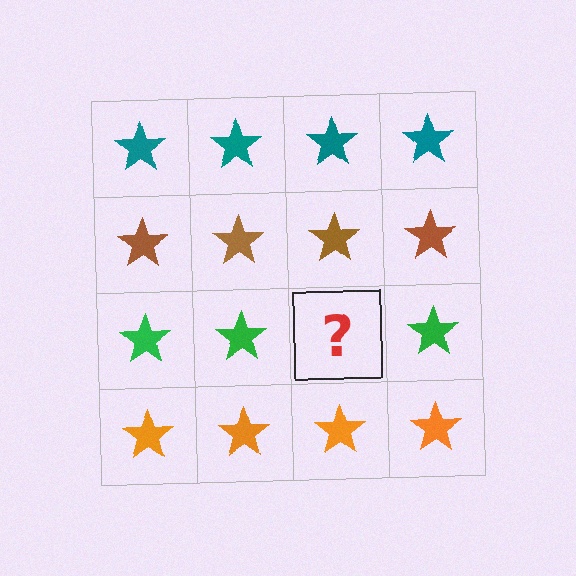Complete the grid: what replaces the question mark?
The question mark should be replaced with a green star.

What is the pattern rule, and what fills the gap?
The rule is that each row has a consistent color. The gap should be filled with a green star.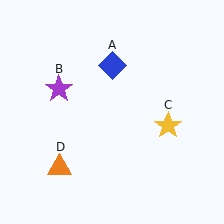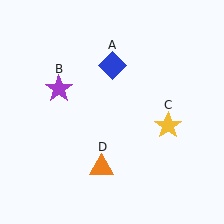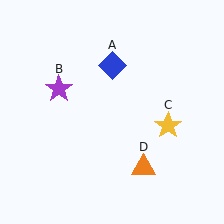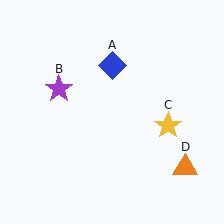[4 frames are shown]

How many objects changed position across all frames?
1 object changed position: orange triangle (object D).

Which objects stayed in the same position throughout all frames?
Blue diamond (object A) and purple star (object B) and yellow star (object C) remained stationary.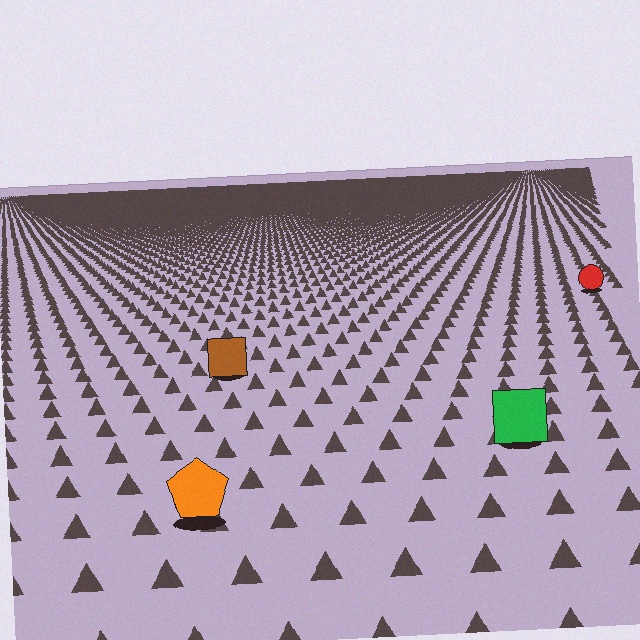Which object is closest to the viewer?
The orange pentagon is closest. The texture marks near it are larger and more spread out.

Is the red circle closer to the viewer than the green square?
No. The green square is closer — you can tell from the texture gradient: the ground texture is coarser near it.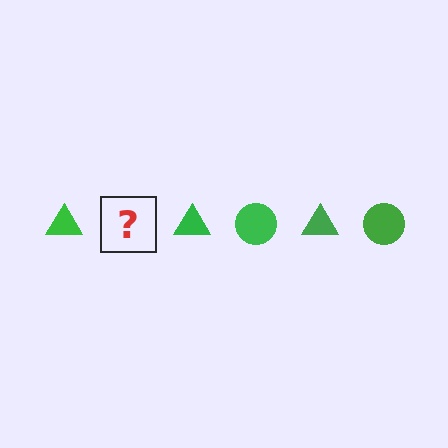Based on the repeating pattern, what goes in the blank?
The blank should be a green circle.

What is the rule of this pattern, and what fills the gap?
The rule is that the pattern cycles through triangle, circle shapes in green. The gap should be filled with a green circle.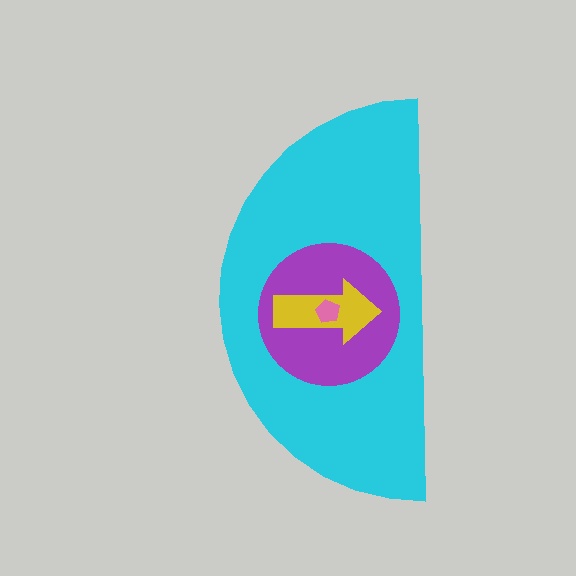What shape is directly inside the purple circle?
The yellow arrow.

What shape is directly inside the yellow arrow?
The pink pentagon.